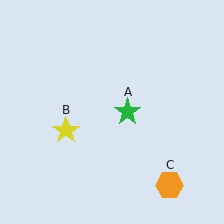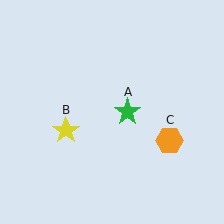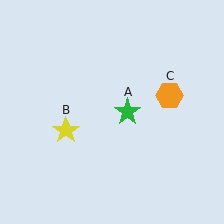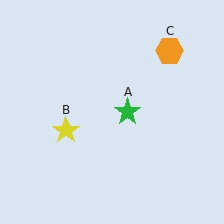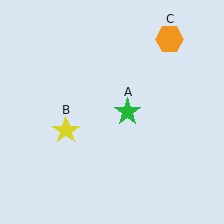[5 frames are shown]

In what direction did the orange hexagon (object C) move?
The orange hexagon (object C) moved up.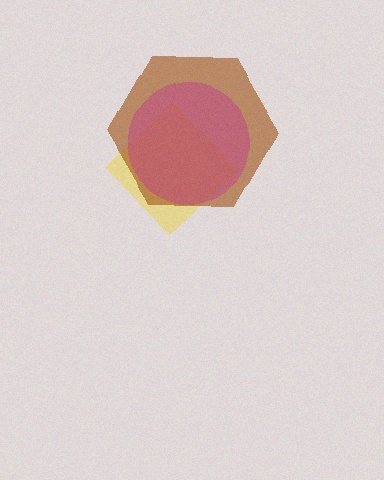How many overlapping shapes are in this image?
There are 3 overlapping shapes in the image.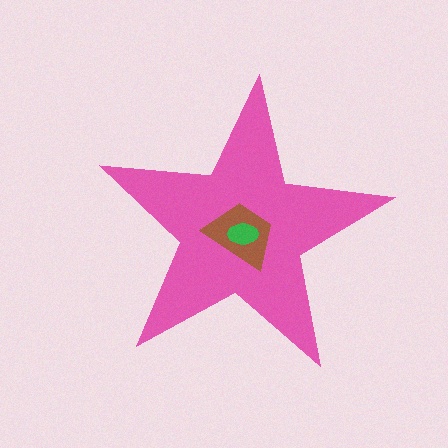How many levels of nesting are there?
3.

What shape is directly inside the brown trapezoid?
The green ellipse.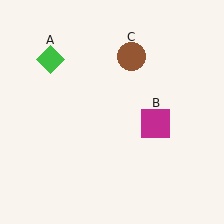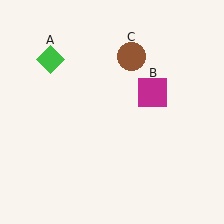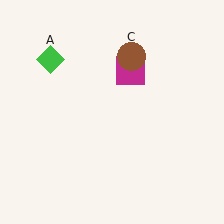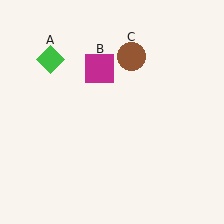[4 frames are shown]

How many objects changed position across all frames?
1 object changed position: magenta square (object B).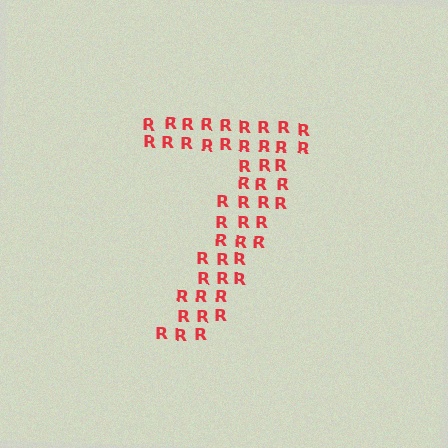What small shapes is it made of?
It is made of small letter R's.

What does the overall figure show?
The overall figure shows the digit 7.